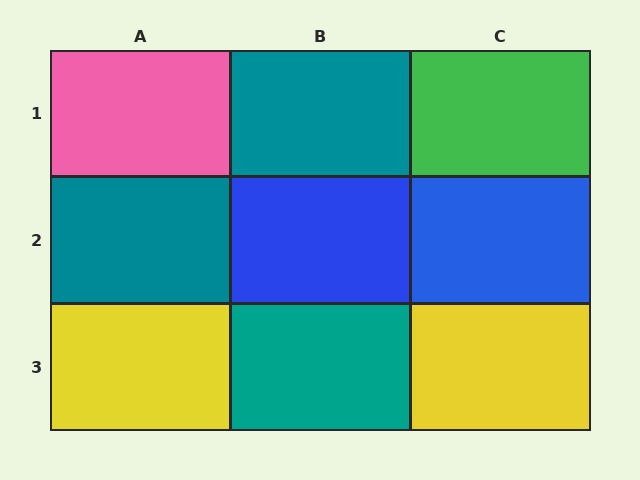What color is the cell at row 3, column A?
Yellow.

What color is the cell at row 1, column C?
Green.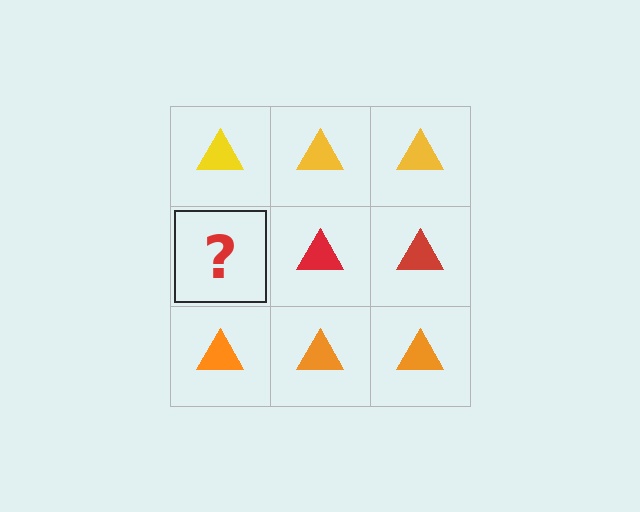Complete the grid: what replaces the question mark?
The question mark should be replaced with a red triangle.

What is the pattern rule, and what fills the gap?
The rule is that each row has a consistent color. The gap should be filled with a red triangle.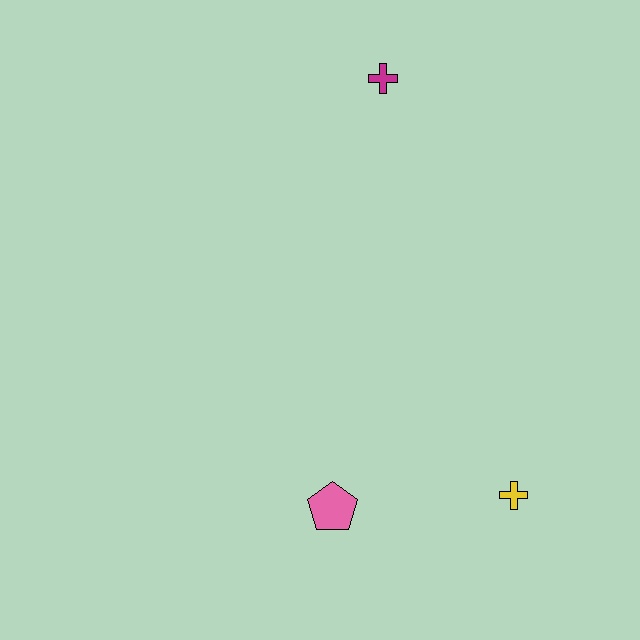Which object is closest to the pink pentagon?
The yellow cross is closest to the pink pentagon.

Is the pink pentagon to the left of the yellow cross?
Yes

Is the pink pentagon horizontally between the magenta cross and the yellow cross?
No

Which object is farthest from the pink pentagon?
The magenta cross is farthest from the pink pentagon.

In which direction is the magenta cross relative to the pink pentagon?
The magenta cross is above the pink pentagon.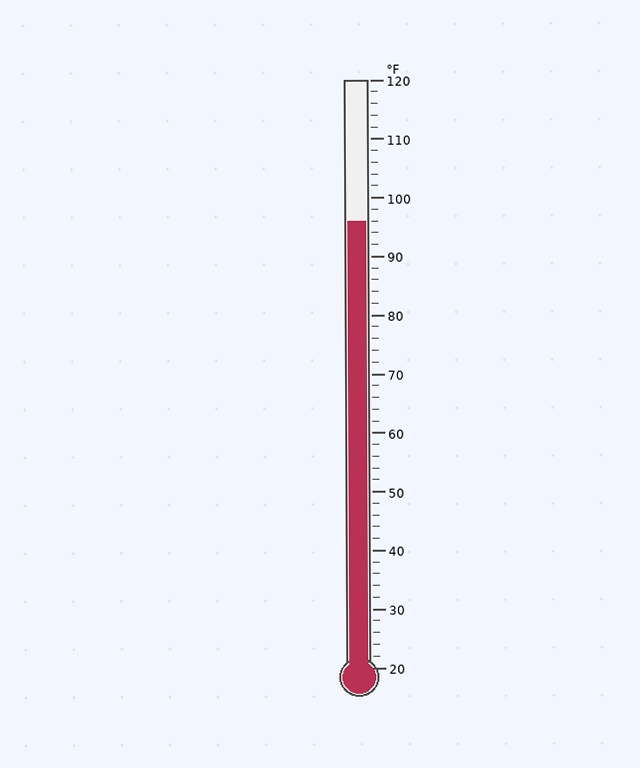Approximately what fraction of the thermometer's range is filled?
The thermometer is filled to approximately 75% of its range.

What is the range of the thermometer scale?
The thermometer scale ranges from 20°F to 120°F.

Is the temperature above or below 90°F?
The temperature is above 90°F.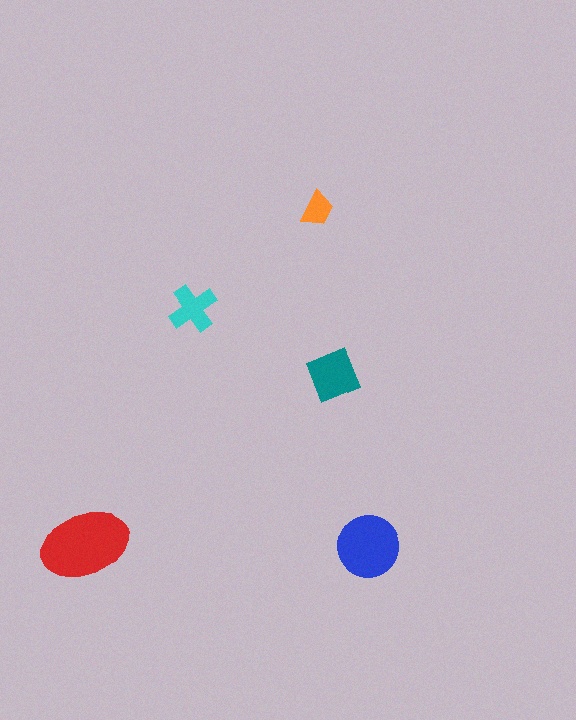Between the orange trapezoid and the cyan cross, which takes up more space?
The cyan cross.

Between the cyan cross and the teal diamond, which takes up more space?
The teal diamond.